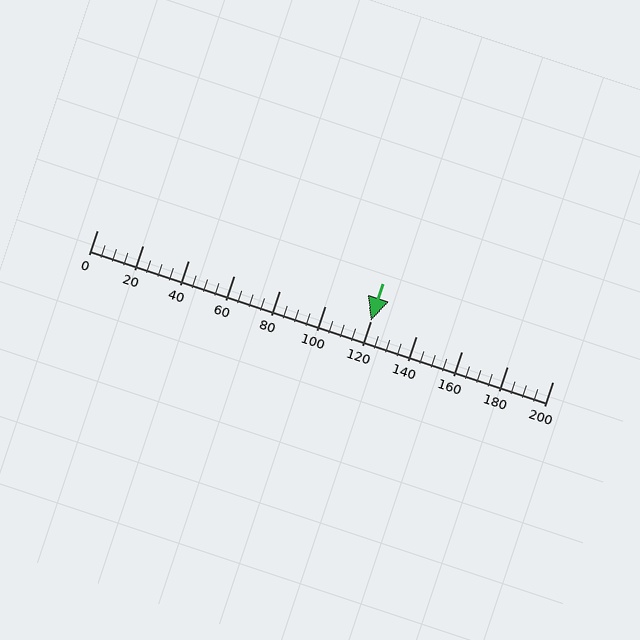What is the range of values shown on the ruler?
The ruler shows values from 0 to 200.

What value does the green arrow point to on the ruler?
The green arrow points to approximately 120.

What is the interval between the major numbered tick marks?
The major tick marks are spaced 20 units apart.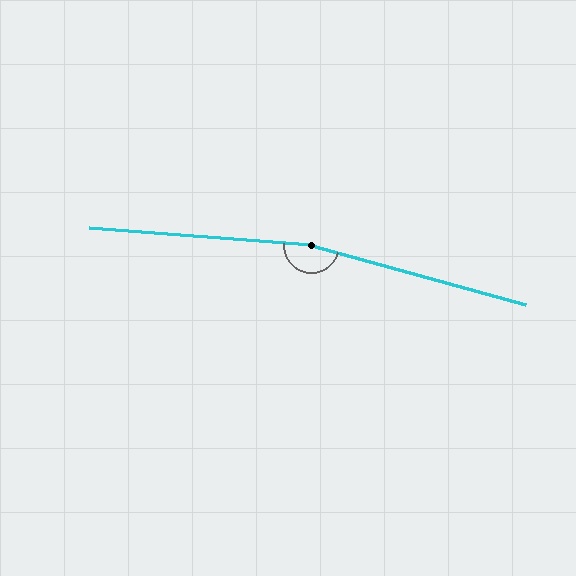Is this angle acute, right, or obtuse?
It is obtuse.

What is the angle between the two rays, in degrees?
Approximately 169 degrees.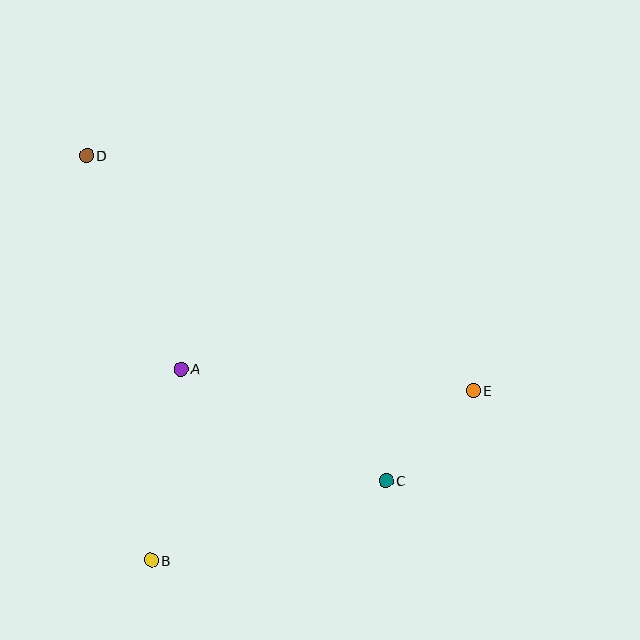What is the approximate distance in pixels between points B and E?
The distance between B and E is approximately 364 pixels.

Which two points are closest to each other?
Points C and E are closest to each other.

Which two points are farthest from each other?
Points D and E are farthest from each other.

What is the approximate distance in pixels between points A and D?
The distance between A and D is approximately 233 pixels.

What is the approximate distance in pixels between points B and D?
The distance between B and D is approximately 410 pixels.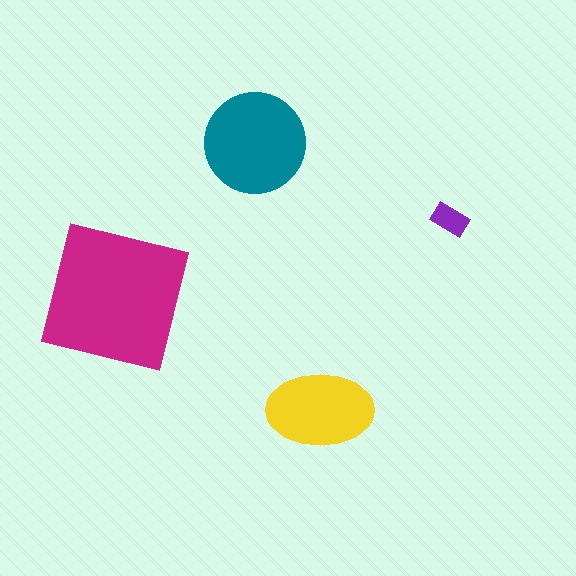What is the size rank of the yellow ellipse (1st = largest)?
3rd.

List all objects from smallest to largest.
The purple rectangle, the yellow ellipse, the teal circle, the magenta square.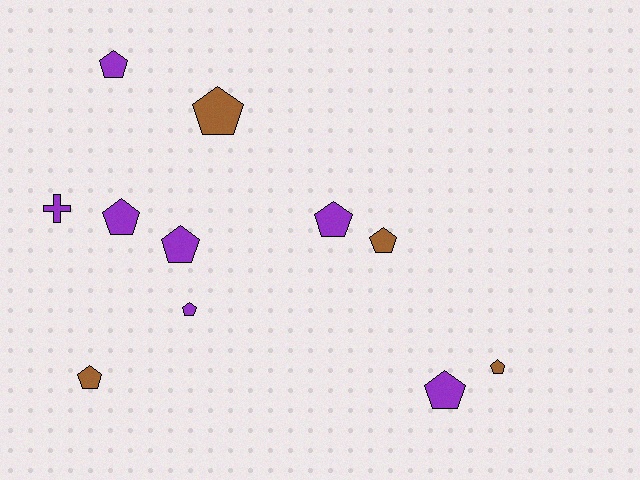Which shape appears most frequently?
Pentagon, with 10 objects.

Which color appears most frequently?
Purple, with 7 objects.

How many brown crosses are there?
There are no brown crosses.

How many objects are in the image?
There are 11 objects.